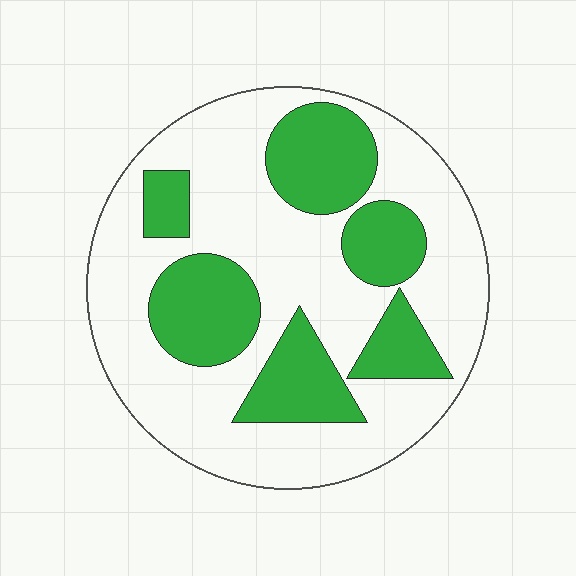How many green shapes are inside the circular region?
6.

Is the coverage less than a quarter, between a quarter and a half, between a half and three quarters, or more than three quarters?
Between a quarter and a half.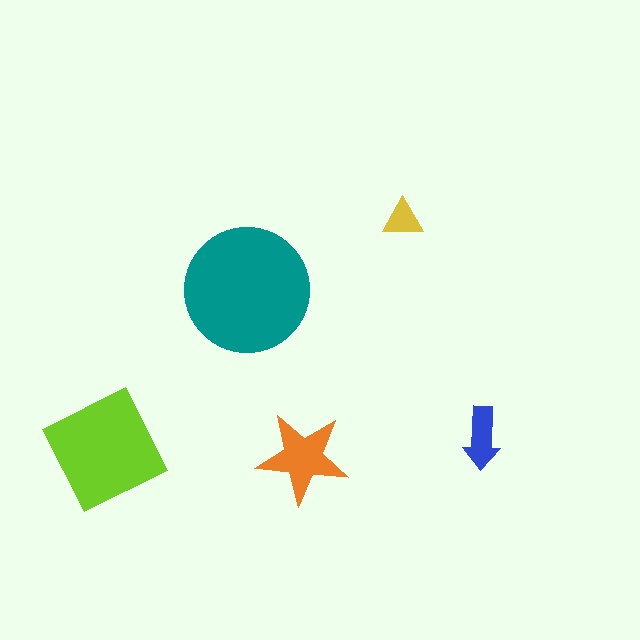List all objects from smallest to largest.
The yellow triangle, the blue arrow, the orange star, the lime square, the teal circle.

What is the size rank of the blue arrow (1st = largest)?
4th.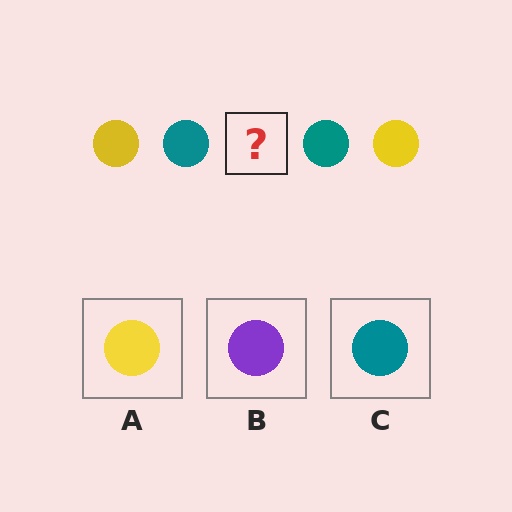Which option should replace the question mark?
Option A.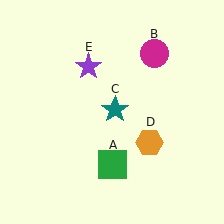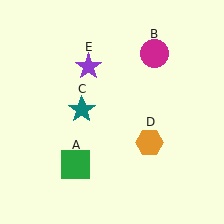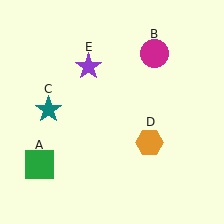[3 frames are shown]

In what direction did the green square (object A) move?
The green square (object A) moved left.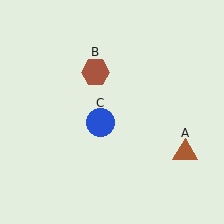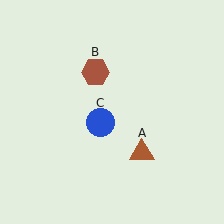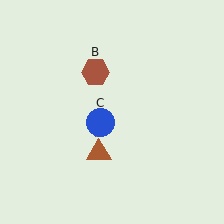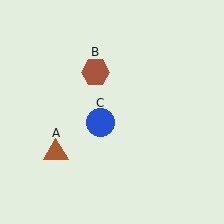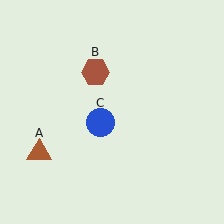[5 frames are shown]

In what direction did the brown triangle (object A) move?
The brown triangle (object A) moved left.